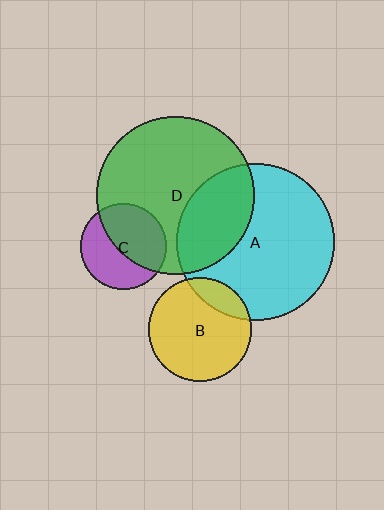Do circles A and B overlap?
Yes.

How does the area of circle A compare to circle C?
Approximately 3.4 times.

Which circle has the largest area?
Circle D (green).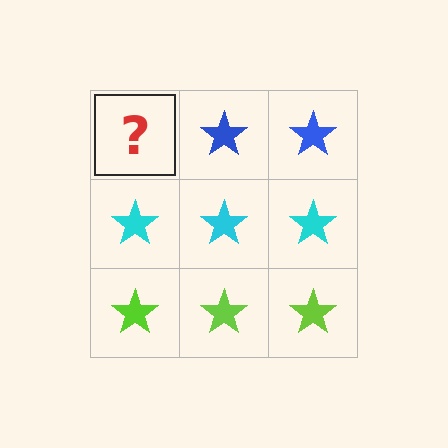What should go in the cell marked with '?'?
The missing cell should contain a blue star.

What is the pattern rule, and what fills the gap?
The rule is that each row has a consistent color. The gap should be filled with a blue star.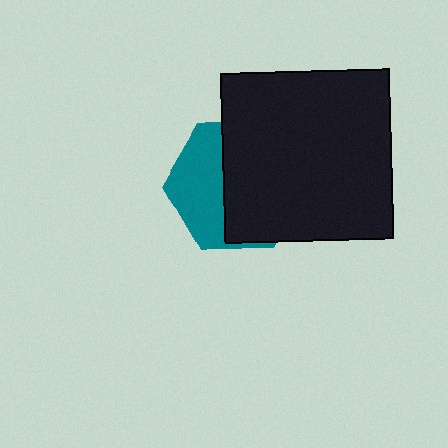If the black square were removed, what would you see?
You would see the complete teal hexagon.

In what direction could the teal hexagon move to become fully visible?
The teal hexagon could move left. That would shift it out from behind the black square entirely.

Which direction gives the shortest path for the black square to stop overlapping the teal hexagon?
Moving right gives the shortest separation.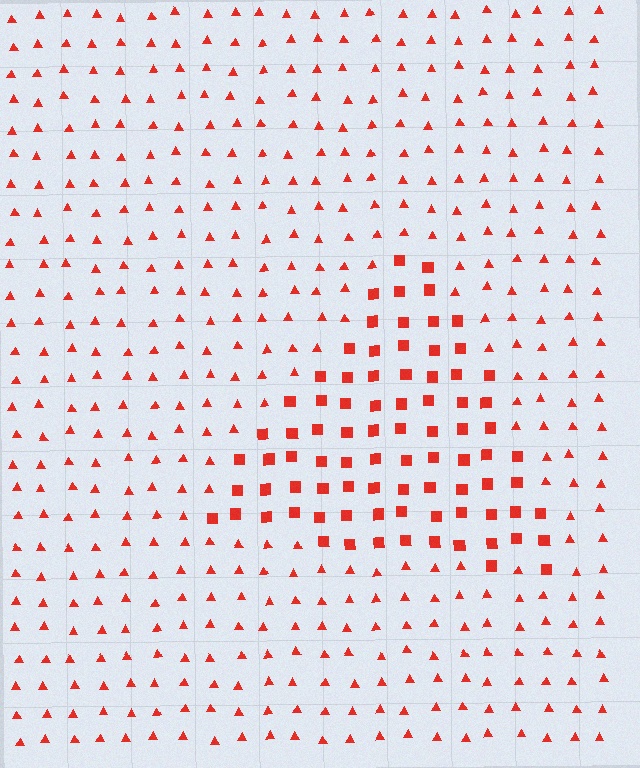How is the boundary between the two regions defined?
The boundary is defined by a change in element shape: squares inside vs. triangles outside. All elements share the same color and spacing.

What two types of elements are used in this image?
The image uses squares inside the triangle region and triangles outside it.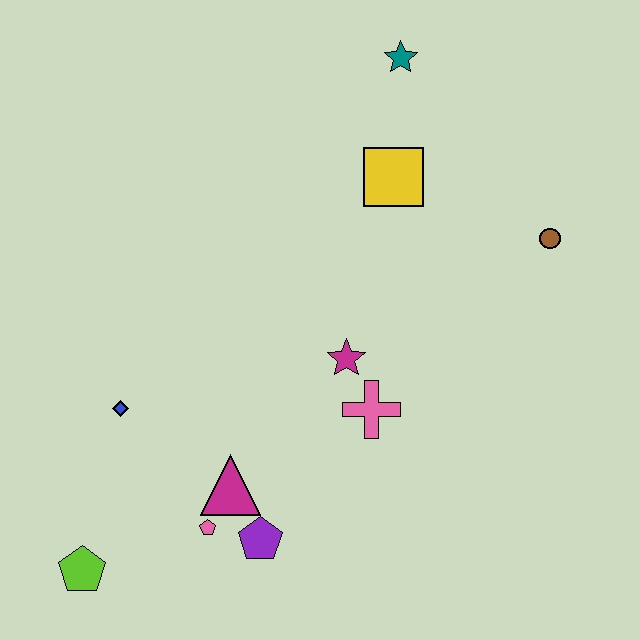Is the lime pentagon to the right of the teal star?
No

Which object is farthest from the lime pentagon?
The teal star is farthest from the lime pentagon.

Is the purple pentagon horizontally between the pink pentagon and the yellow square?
Yes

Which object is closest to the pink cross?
The magenta star is closest to the pink cross.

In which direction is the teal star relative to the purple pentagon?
The teal star is above the purple pentagon.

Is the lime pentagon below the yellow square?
Yes